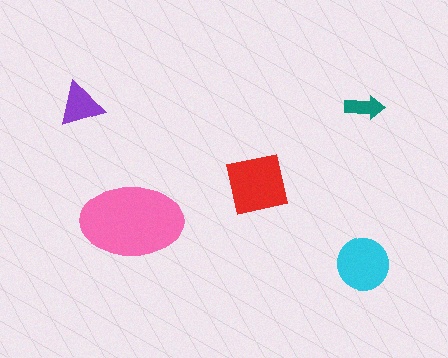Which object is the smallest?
The teal arrow.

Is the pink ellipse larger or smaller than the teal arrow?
Larger.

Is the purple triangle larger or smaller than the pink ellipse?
Smaller.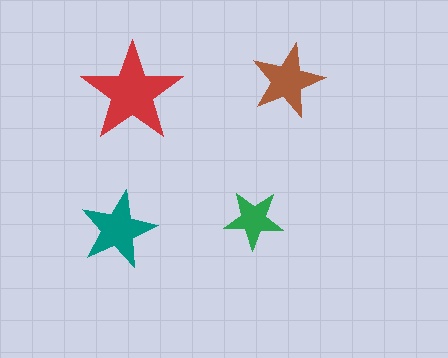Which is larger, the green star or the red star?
The red one.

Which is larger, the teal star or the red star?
The red one.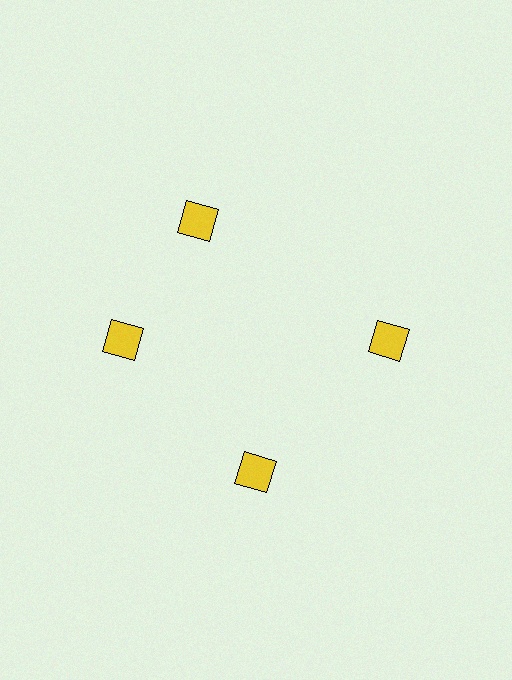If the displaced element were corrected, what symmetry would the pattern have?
It would have 4-fold rotational symmetry — the pattern would map onto itself every 90 degrees.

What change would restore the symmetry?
The symmetry would be restored by rotating it back into even spacing with its neighbors so that all 4 squares sit at equal angles and equal distance from the center.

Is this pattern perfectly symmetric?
No. The 4 yellow squares are arranged in a ring, but one element near the 12 o'clock position is rotated out of alignment along the ring, breaking the 4-fold rotational symmetry.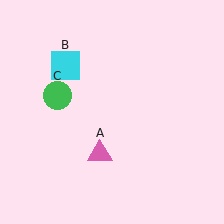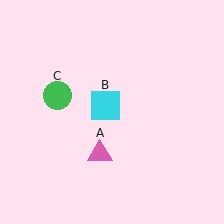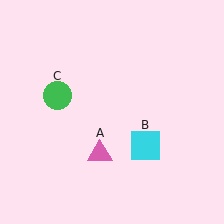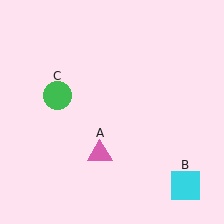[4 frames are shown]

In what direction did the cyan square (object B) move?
The cyan square (object B) moved down and to the right.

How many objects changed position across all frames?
1 object changed position: cyan square (object B).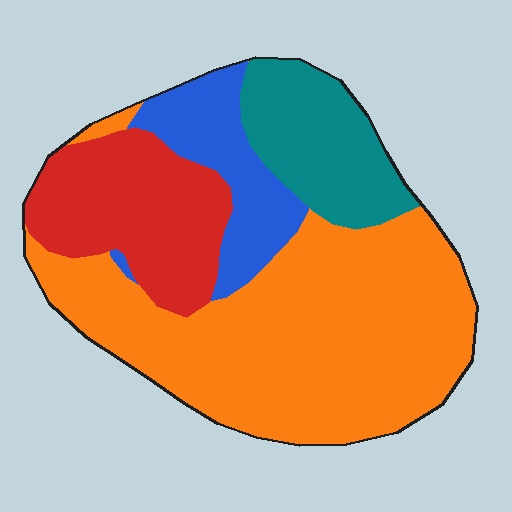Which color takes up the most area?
Orange, at roughly 50%.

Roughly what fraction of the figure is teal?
Teal takes up about one sixth (1/6) of the figure.